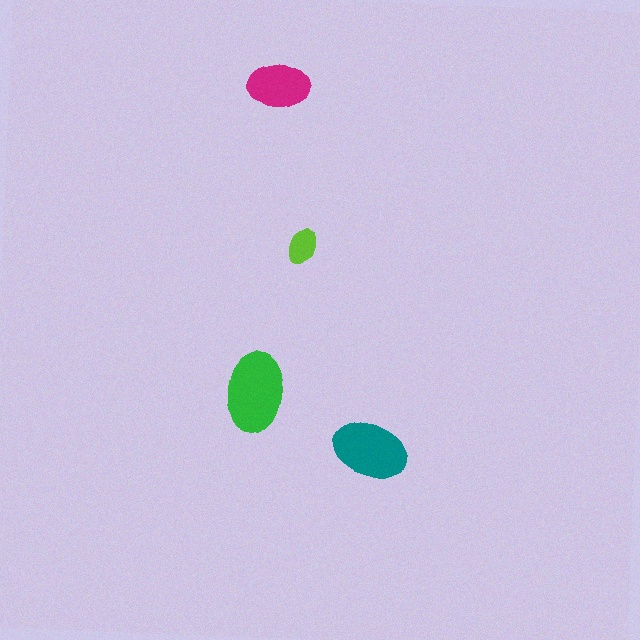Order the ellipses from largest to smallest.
the green one, the teal one, the magenta one, the lime one.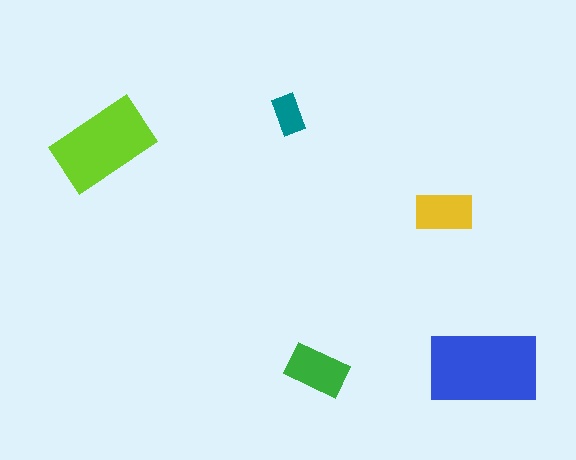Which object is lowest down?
The green rectangle is bottommost.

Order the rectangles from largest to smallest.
the blue one, the lime one, the green one, the yellow one, the teal one.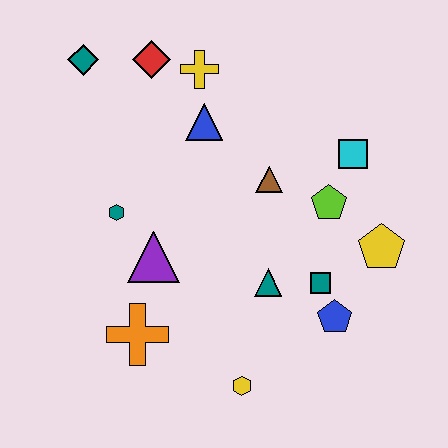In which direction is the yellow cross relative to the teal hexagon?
The yellow cross is above the teal hexagon.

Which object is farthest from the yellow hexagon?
The teal diamond is farthest from the yellow hexagon.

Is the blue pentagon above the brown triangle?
No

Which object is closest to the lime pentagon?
The cyan square is closest to the lime pentagon.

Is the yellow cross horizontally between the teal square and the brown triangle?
No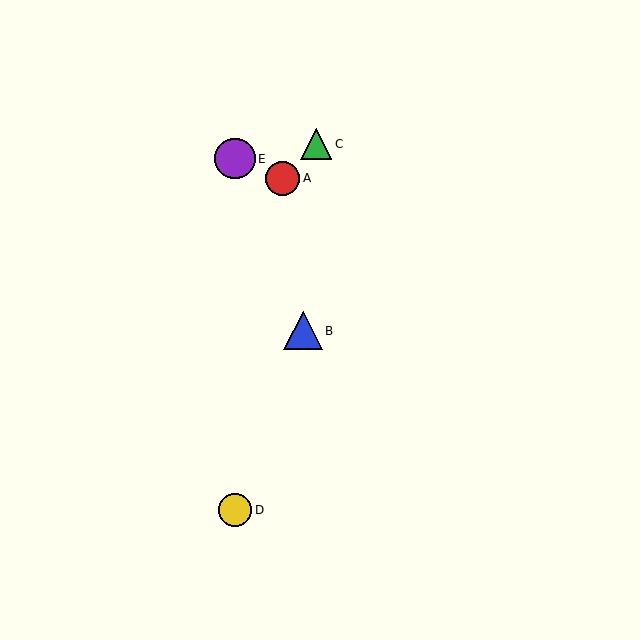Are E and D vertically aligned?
Yes, both are at x≈235.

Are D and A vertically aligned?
No, D is at x≈235 and A is at x≈283.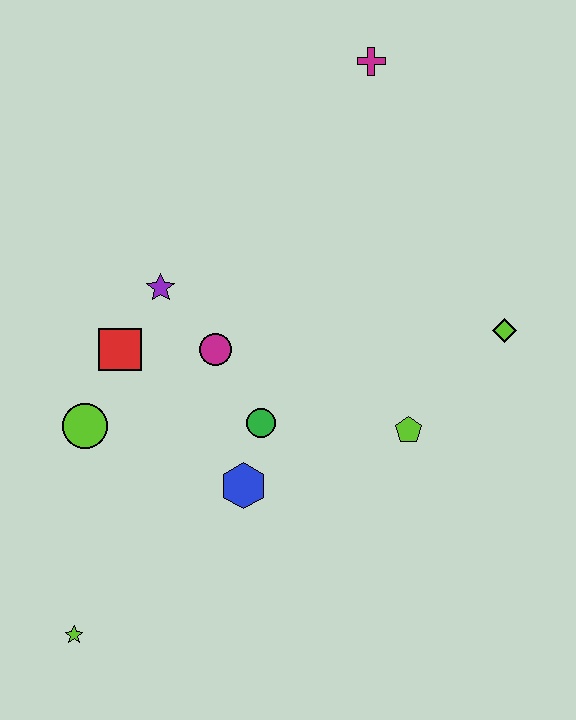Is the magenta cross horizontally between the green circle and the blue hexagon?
No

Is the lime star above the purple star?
No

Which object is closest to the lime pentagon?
The lime diamond is closest to the lime pentagon.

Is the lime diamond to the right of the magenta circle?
Yes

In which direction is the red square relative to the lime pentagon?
The red square is to the left of the lime pentagon.